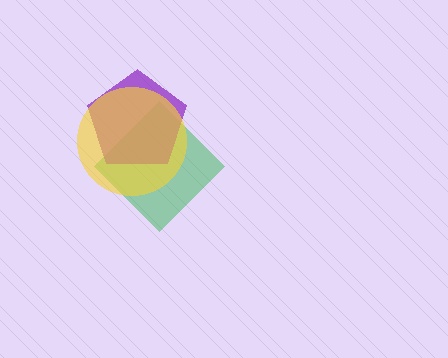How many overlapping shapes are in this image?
There are 3 overlapping shapes in the image.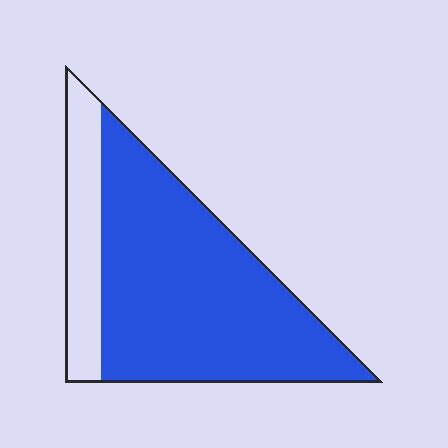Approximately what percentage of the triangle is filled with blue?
Approximately 80%.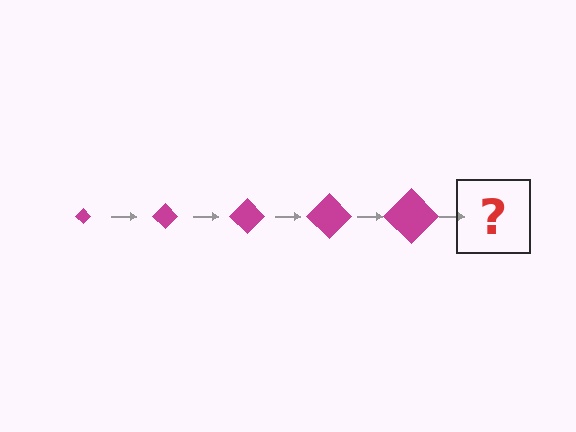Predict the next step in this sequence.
The next step is a magenta diamond, larger than the previous one.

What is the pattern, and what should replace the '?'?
The pattern is that the diamond gets progressively larger each step. The '?' should be a magenta diamond, larger than the previous one.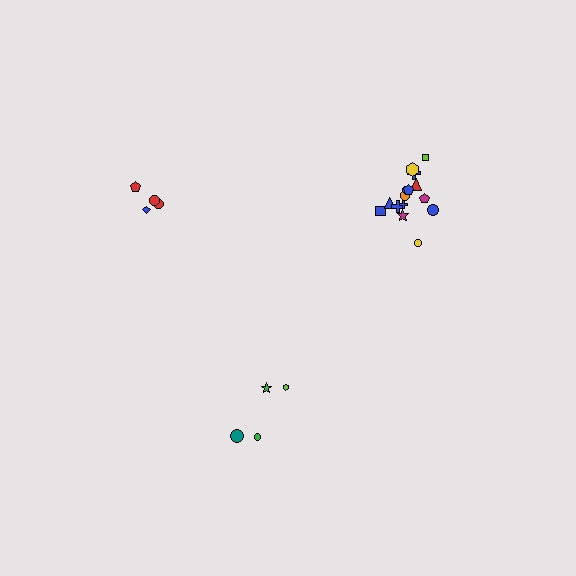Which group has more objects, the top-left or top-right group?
The top-right group.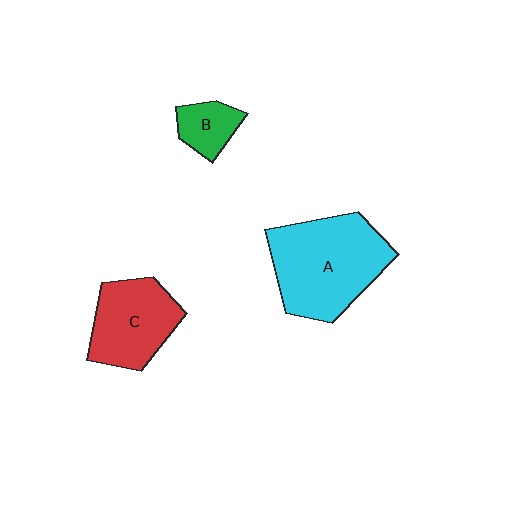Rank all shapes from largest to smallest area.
From largest to smallest: A (cyan), C (red), B (green).